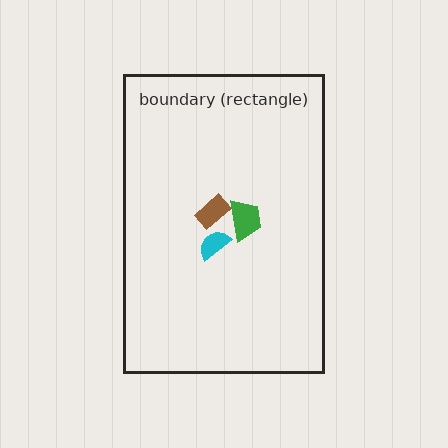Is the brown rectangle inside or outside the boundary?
Inside.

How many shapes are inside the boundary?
3 inside, 0 outside.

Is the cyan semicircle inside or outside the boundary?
Inside.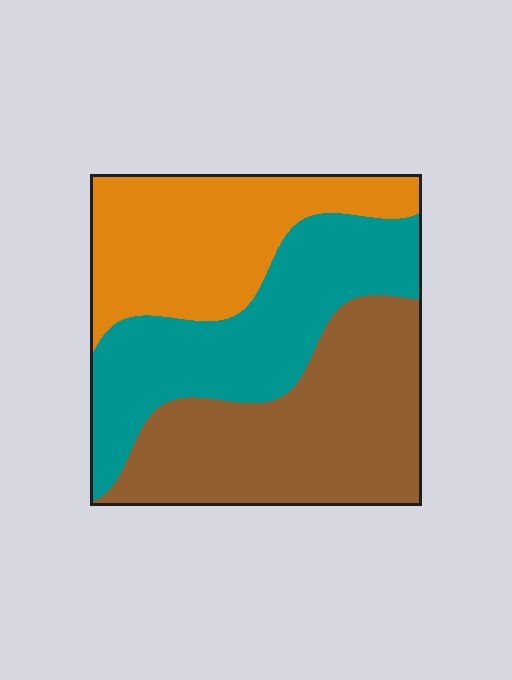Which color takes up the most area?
Brown, at roughly 40%.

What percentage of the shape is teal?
Teal covers roughly 30% of the shape.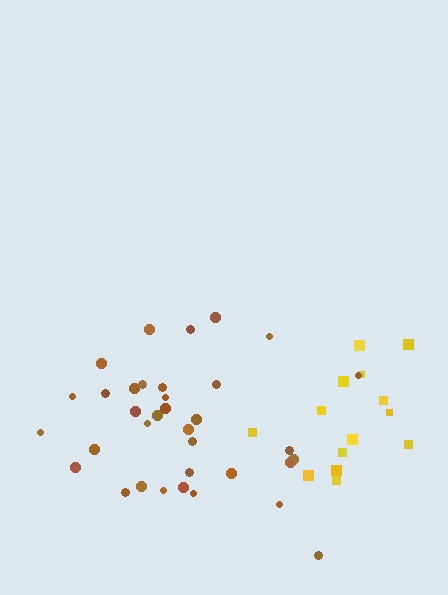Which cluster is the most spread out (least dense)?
Yellow.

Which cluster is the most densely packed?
Brown.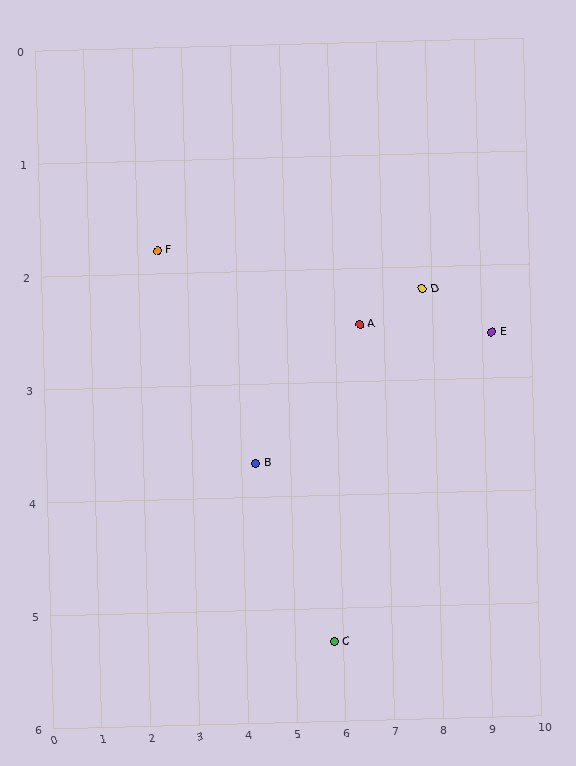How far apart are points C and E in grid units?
Points C and E are about 4.3 grid units apart.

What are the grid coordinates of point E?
Point E is at approximately (9.2, 2.6).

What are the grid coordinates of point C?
Point C is at approximately (5.8, 5.3).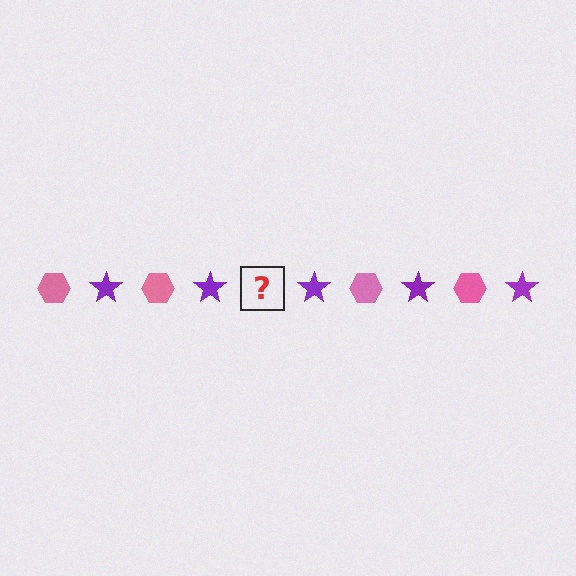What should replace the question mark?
The question mark should be replaced with a pink hexagon.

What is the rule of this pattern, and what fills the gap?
The rule is that the pattern alternates between pink hexagon and purple star. The gap should be filled with a pink hexagon.